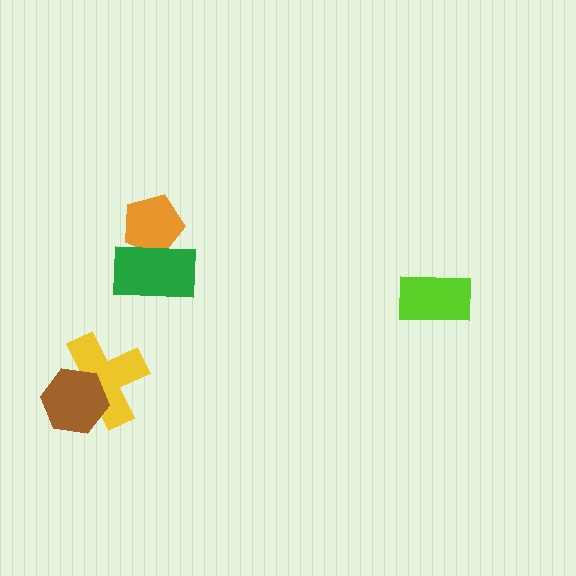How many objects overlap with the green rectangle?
1 object overlaps with the green rectangle.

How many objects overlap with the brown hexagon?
1 object overlaps with the brown hexagon.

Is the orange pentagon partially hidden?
Yes, it is partially covered by another shape.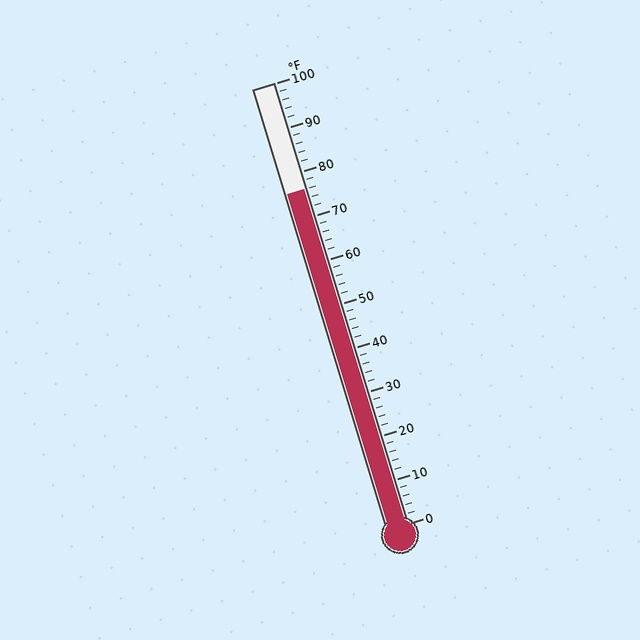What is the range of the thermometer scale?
The thermometer scale ranges from 0°F to 100°F.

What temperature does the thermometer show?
The thermometer shows approximately 76°F.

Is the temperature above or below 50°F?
The temperature is above 50°F.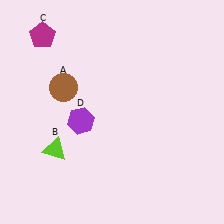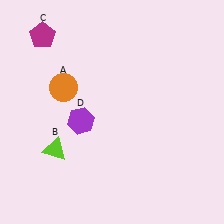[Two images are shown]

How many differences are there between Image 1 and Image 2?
There is 1 difference between the two images.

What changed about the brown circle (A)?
In Image 1, A is brown. In Image 2, it changed to orange.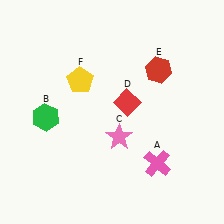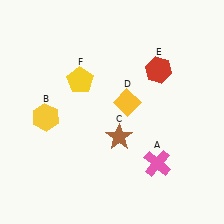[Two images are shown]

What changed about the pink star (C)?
In Image 1, C is pink. In Image 2, it changed to brown.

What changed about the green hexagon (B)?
In Image 1, B is green. In Image 2, it changed to yellow.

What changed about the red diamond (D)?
In Image 1, D is red. In Image 2, it changed to yellow.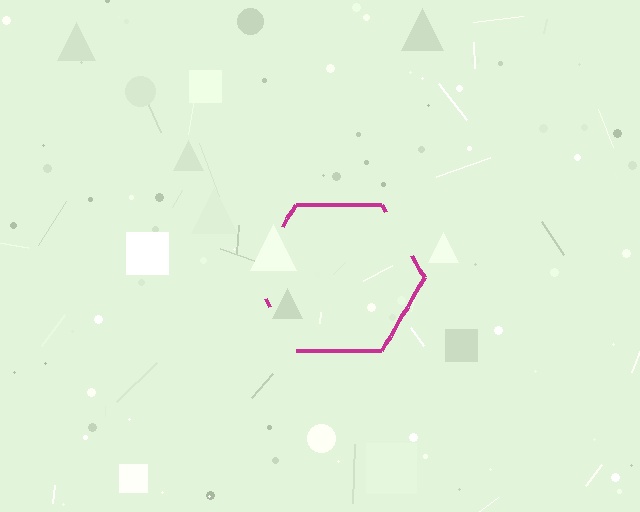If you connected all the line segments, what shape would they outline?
They would outline a hexagon.